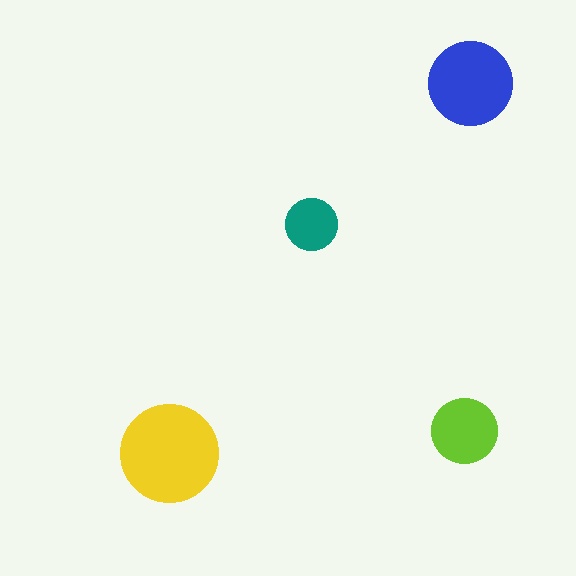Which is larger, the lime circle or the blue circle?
The blue one.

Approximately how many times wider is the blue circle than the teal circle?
About 1.5 times wider.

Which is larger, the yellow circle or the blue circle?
The yellow one.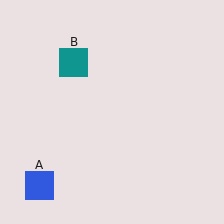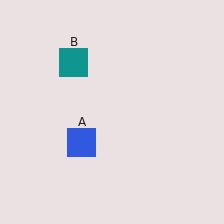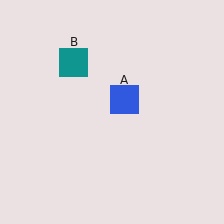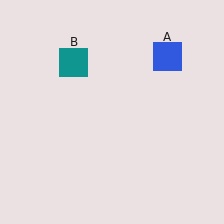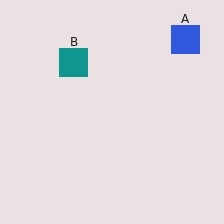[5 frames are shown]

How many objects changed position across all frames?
1 object changed position: blue square (object A).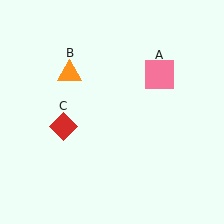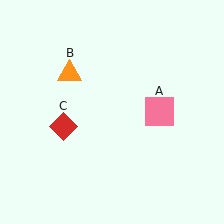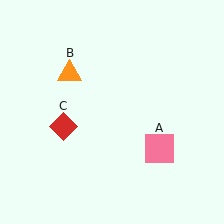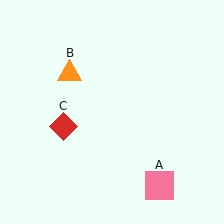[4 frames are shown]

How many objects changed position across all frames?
1 object changed position: pink square (object A).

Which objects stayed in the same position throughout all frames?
Orange triangle (object B) and red diamond (object C) remained stationary.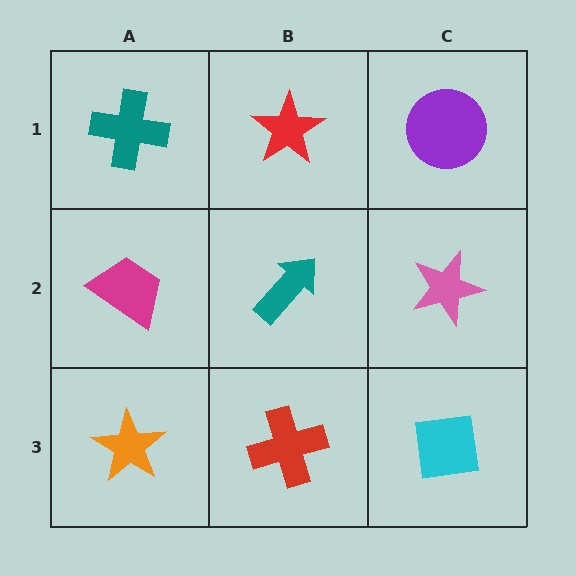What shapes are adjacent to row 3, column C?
A pink star (row 2, column C), a red cross (row 3, column B).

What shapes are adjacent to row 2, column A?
A teal cross (row 1, column A), an orange star (row 3, column A), a teal arrow (row 2, column B).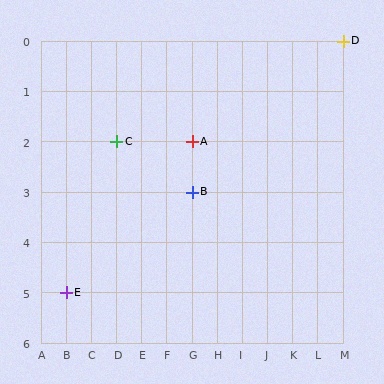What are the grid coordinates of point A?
Point A is at grid coordinates (G, 2).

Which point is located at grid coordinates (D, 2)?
Point C is at (D, 2).